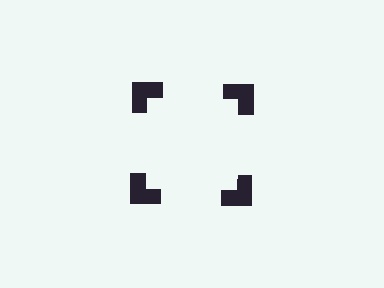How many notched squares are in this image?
There are 4 — one at each vertex of the illusory square.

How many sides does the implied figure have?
4 sides.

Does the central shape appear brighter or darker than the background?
It typically appears slightly brighter than the background, even though no actual brightness change is drawn.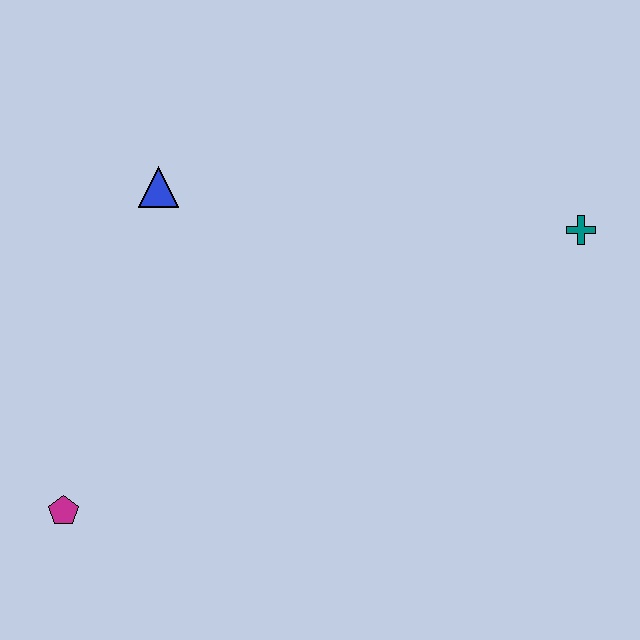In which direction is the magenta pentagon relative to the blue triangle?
The magenta pentagon is below the blue triangle.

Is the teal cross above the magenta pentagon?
Yes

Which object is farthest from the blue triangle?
The teal cross is farthest from the blue triangle.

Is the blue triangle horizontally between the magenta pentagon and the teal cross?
Yes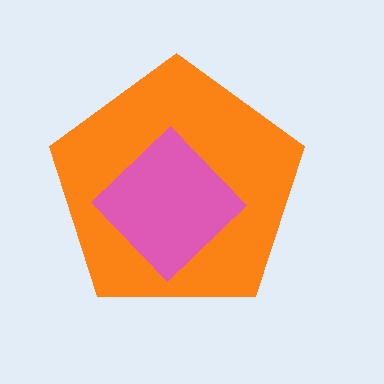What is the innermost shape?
The pink diamond.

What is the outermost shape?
The orange pentagon.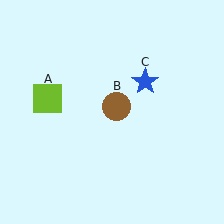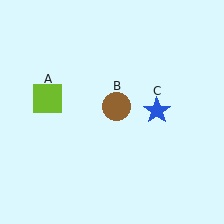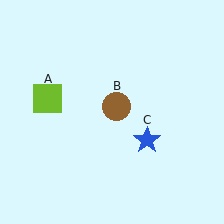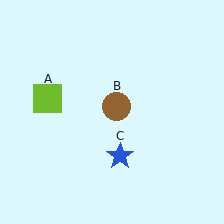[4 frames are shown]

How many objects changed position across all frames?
1 object changed position: blue star (object C).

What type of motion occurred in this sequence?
The blue star (object C) rotated clockwise around the center of the scene.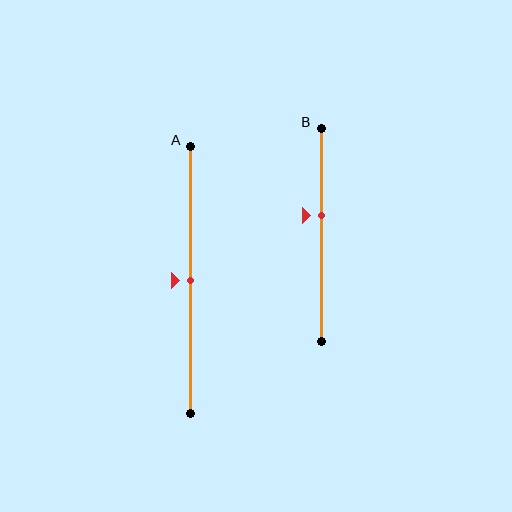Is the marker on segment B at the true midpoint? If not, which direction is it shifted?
No, the marker on segment B is shifted upward by about 9% of the segment length.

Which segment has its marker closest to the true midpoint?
Segment A has its marker closest to the true midpoint.